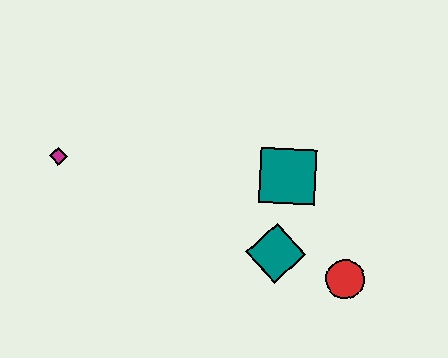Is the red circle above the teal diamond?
No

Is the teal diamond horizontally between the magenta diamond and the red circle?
Yes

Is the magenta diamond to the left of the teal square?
Yes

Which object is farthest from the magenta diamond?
The red circle is farthest from the magenta diamond.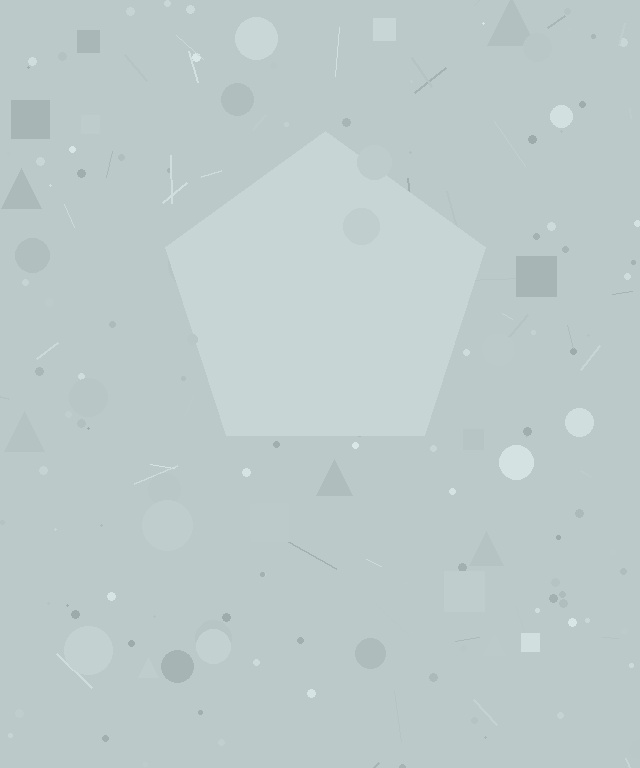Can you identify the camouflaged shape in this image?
The camouflaged shape is a pentagon.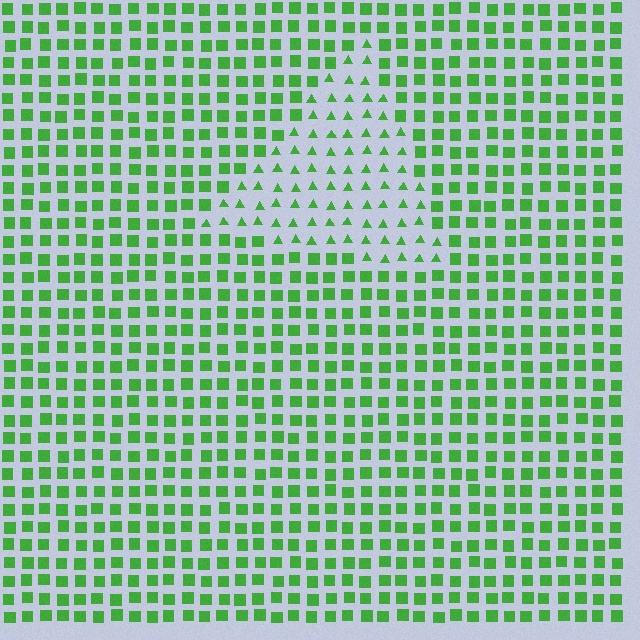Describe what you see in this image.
The image is filled with small green elements arranged in a uniform grid. A triangle-shaped region contains triangles, while the surrounding area contains squares. The boundary is defined purely by the change in element shape.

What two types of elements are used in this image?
The image uses triangles inside the triangle region and squares outside it.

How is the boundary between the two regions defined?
The boundary is defined by a change in element shape: triangles inside vs. squares outside. All elements share the same color and spacing.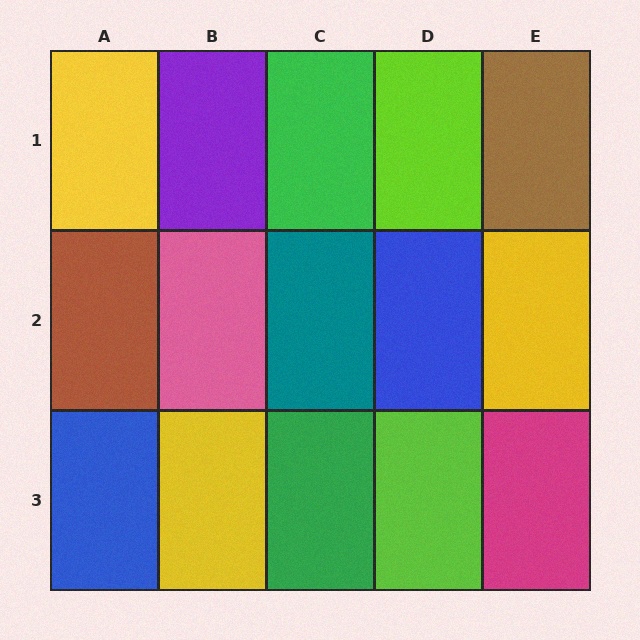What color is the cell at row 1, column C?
Green.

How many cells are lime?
2 cells are lime.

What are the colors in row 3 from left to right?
Blue, yellow, green, lime, magenta.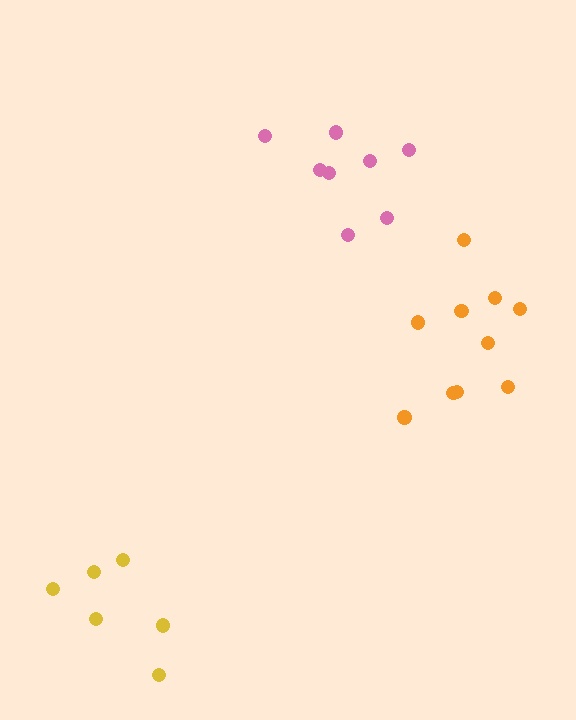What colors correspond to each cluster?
The clusters are colored: orange, pink, yellow.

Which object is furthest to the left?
The yellow cluster is leftmost.